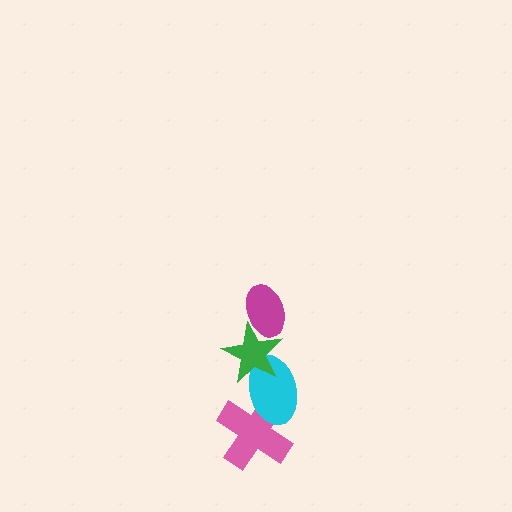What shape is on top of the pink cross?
The cyan ellipse is on top of the pink cross.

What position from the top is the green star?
The green star is 2nd from the top.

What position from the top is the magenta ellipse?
The magenta ellipse is 1st from the top.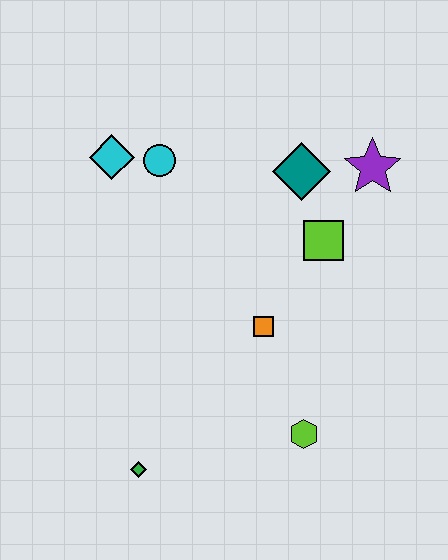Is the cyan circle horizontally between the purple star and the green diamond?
Yes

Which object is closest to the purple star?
The teal diamond is closest to the purple star.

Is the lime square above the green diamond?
Yes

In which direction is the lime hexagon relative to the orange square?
The lime hexagon is below the orange square.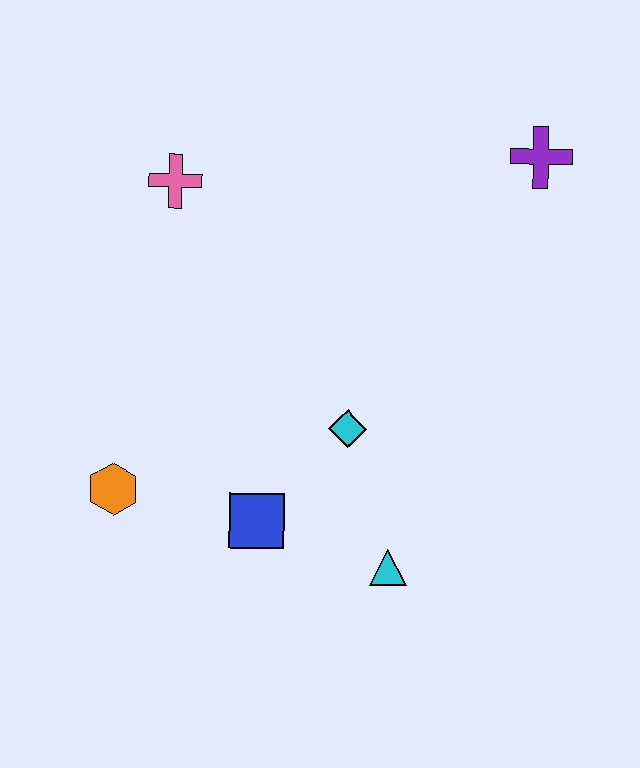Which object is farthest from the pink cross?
The cyan triangle is farthest from the pink cross.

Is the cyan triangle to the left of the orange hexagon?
No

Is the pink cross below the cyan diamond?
No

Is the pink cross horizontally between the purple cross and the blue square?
No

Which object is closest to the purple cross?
The cyan diamond is closest to the purple cross.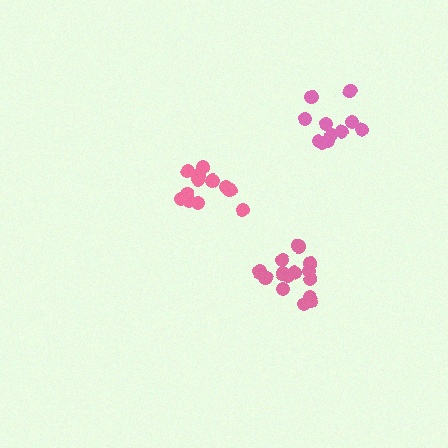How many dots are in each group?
Group 1: 15 dots, Group 2: 11 dots, Group 3: 14 dots (40 total).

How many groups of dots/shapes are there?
There are 3 groups.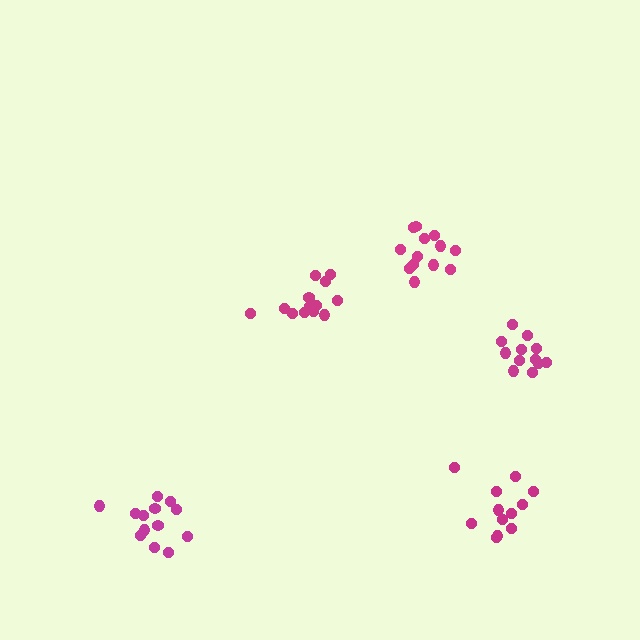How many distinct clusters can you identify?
There are 5 distinct clusters.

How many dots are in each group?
Group 1: 13 dots, Group 2: 12 dots, Group 3: 12 dots, Group 4: 13 dots, Group 5: 13 dots (63 total).